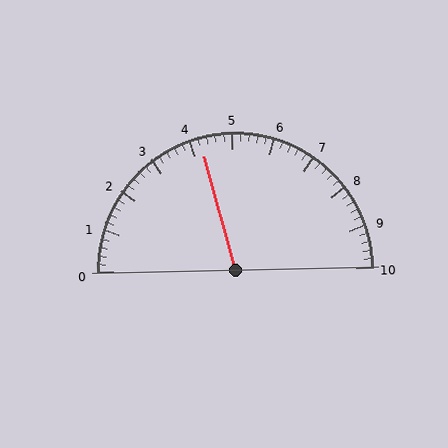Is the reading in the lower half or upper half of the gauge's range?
The reading is in the lower half of the range (0 to 10).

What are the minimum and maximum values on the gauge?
The gauge ranges from 0 to 10.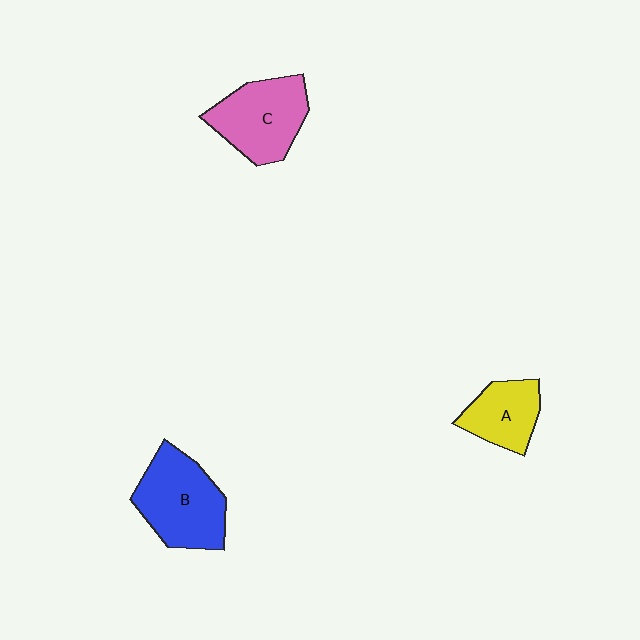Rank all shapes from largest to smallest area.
From largest to smallest: B (blue), C (pink), A (yellow).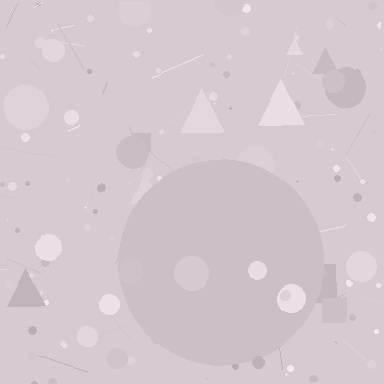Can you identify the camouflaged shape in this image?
The camouflaged shape is a circle.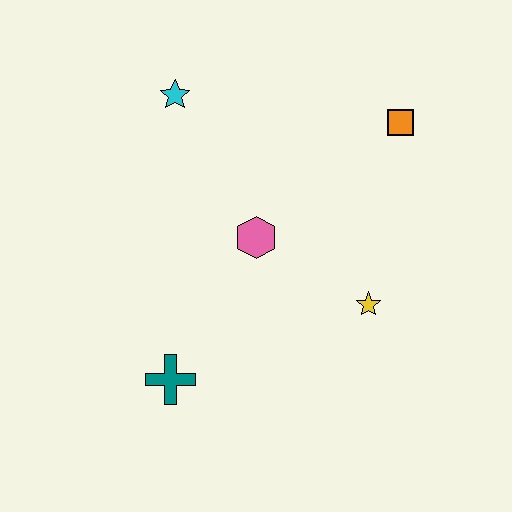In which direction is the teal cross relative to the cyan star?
The teal cross is below the cyan star.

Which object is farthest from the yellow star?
The cyan star is farthest from the yellow star.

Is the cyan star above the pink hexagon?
Yes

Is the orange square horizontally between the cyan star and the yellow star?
No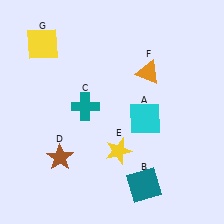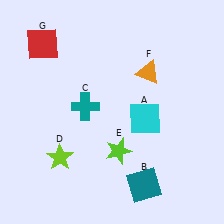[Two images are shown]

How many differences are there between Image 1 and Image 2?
There are 3 differences between the two images.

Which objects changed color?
D changed from brown to lime. E changed from yellow to lime. G changed from yellow to red.